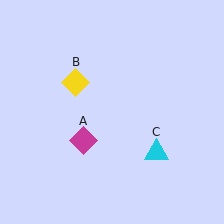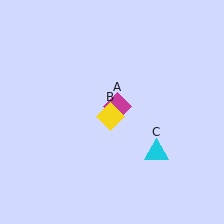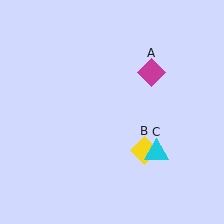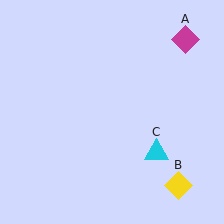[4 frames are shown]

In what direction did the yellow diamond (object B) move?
The yellow diamond (object B) moved down and to the right.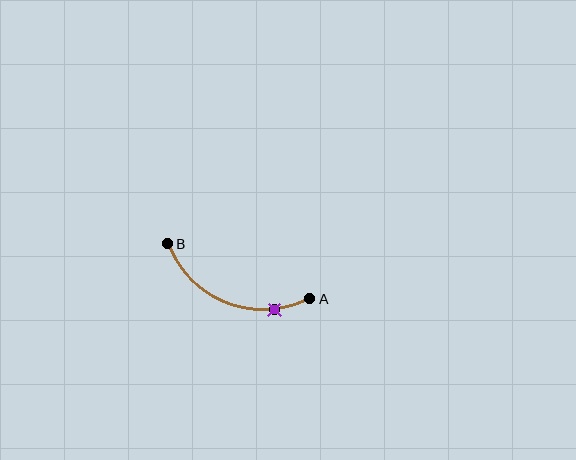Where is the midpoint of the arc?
The arc midpoint is the point on the curve farthest from the straight line joining A and B. It sits below that line.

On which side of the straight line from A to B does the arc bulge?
The arc bulges below the straight line connecting A and B.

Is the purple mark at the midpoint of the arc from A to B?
No. The purple mark lies on the arc but is closer to endpoint A. The arc midpoint would be at the point on the curve equidistant along the arc from both A and B.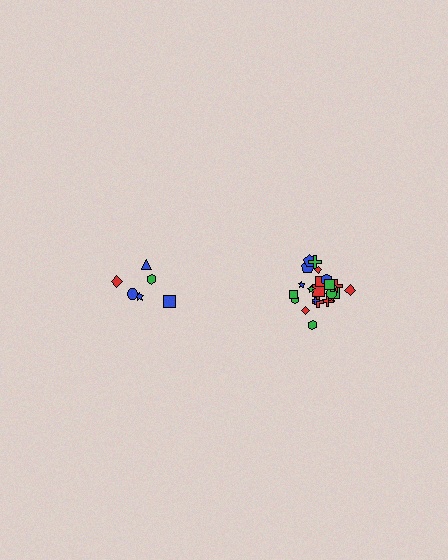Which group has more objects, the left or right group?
The right group.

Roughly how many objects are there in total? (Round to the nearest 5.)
Roughly 30 objects in total.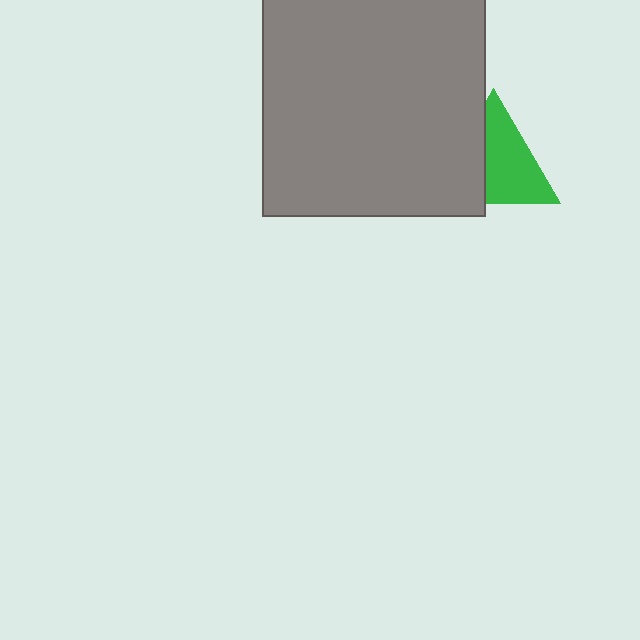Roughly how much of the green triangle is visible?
About half of it is visible (roughly 62%).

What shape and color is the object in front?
The object in front is a gray square.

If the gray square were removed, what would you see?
You would see the complete green triangle.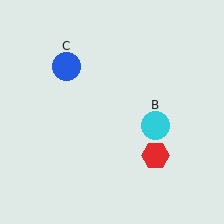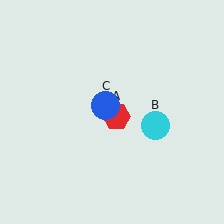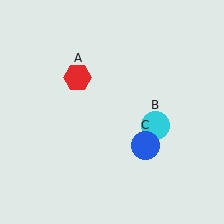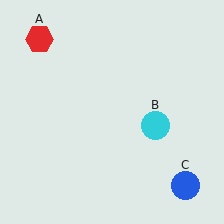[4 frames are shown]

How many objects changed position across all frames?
2 objects changed position: red hexagon (object A), blue circle (object C).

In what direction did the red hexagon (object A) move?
The red hexagon (object A) moved up and to the left.